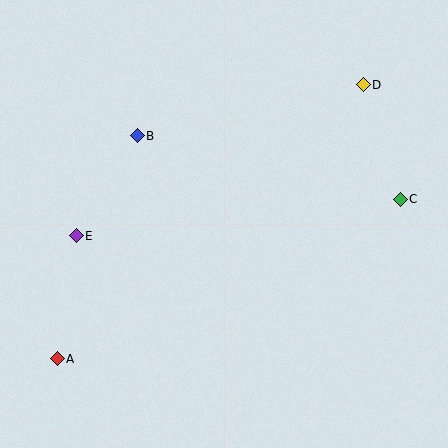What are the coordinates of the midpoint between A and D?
The midpoint between A and D is at (210, 222).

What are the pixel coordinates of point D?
Point D is at (363, 85).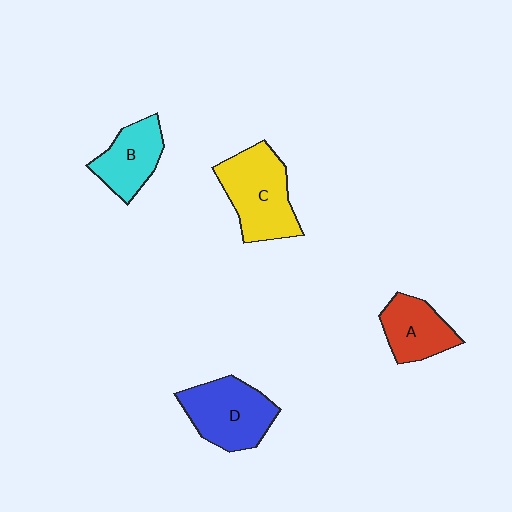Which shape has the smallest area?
Shape A (red).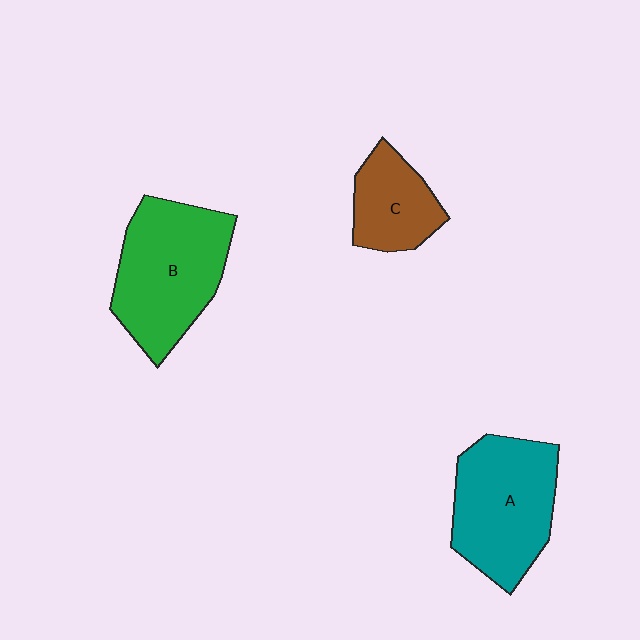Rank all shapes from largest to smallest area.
From largest to smallest: B (green), A (teal), C (brown).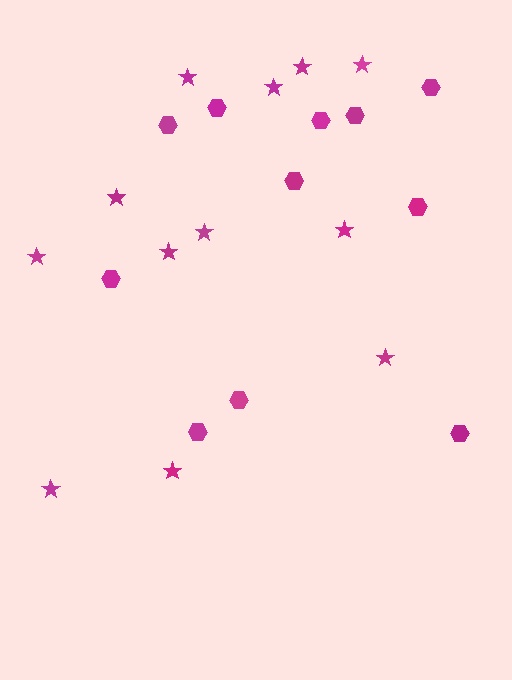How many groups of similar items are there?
There are 2 groups: one group of hexagons (11) and one group of stars (12).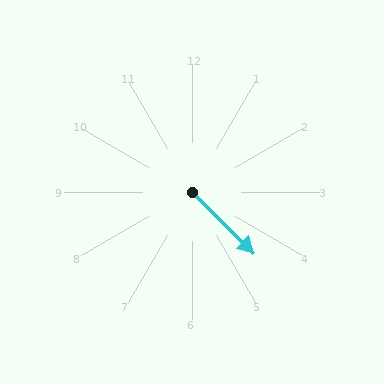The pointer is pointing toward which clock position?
Roughly 4 o'clock.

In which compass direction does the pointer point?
Southeast.